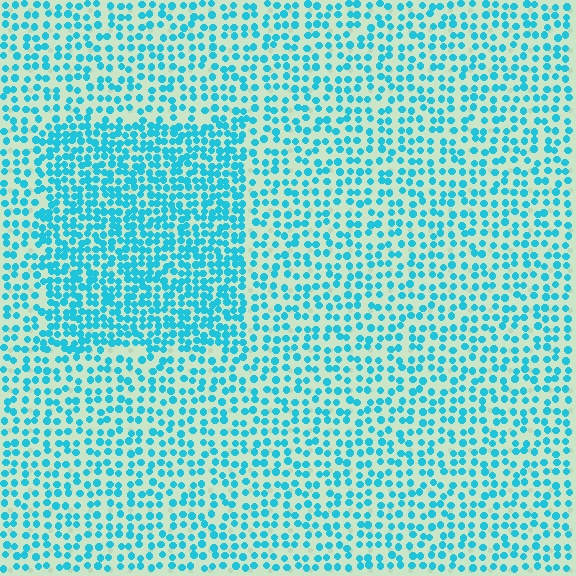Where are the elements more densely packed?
The elements are more densely packed inside the rectangle boundary.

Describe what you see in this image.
The image contains small cyan elements arranged at two different densities. A rectangle-shaped region is visible where the elements are more densely packed than the surrounding area.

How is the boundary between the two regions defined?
The boundary is defined by a change in element density (approximately 1.8x ratio). All elements are the same color, size, and shape.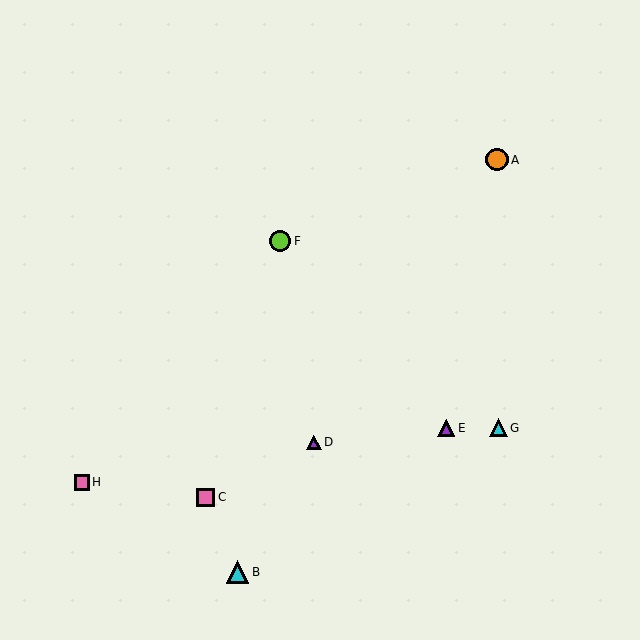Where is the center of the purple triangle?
The center of the purple triangle is at (446, 428).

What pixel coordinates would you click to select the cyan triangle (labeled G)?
Click at (498, 428) to select the cyan triangle G.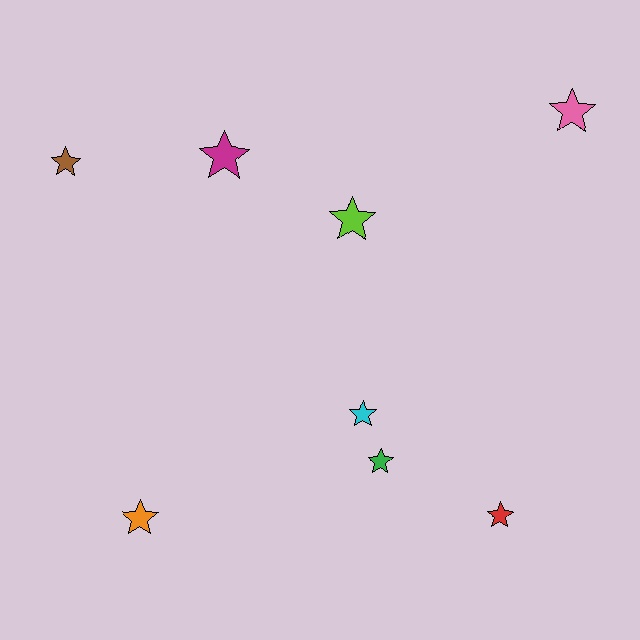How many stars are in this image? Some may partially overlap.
There are 8 stars.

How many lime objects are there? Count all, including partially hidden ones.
There is 1 lime object.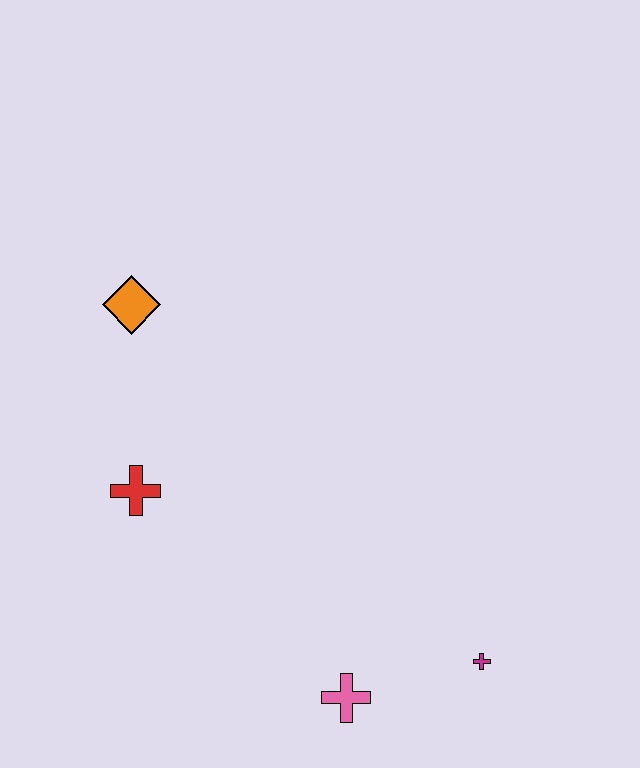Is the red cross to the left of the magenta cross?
Yes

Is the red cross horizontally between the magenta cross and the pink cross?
No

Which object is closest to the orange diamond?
The red cross is closest to the orange diamond.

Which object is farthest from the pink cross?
The orange diamond is farthest from the pink cross.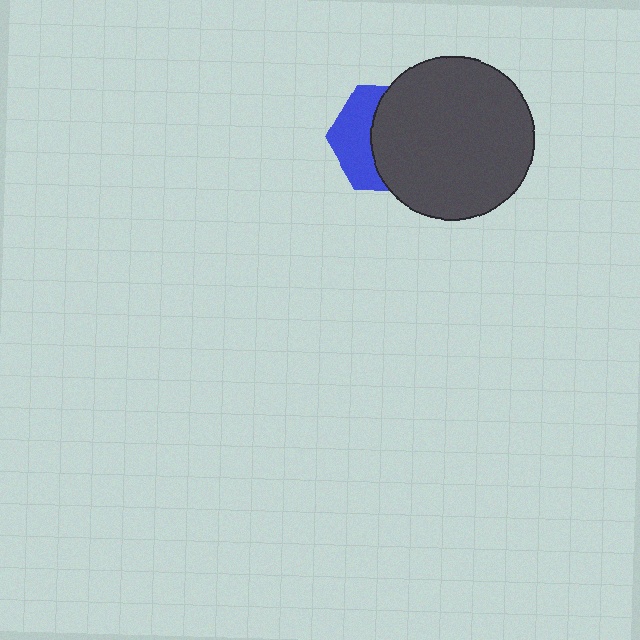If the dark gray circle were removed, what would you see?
You would see the complete blue hexagon.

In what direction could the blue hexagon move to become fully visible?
The blue hexagon could move left. That would shift it out from behind the dark gray circle entirely.